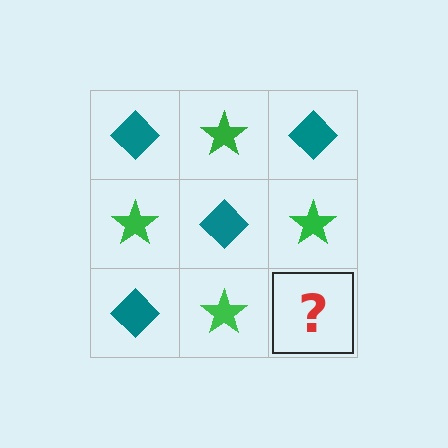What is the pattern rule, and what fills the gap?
The rule is that it alternates teal diamond and green star in a checkerboard pattern. The gap should be filled with a teal diamond.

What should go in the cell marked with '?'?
The missing cell should contain a teal diamond.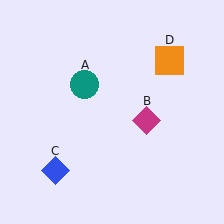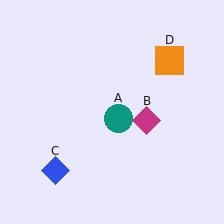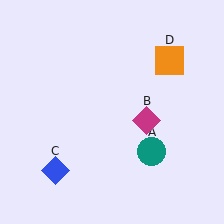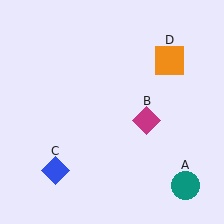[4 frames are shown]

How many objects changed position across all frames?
1 object changed position: teal circle (object A).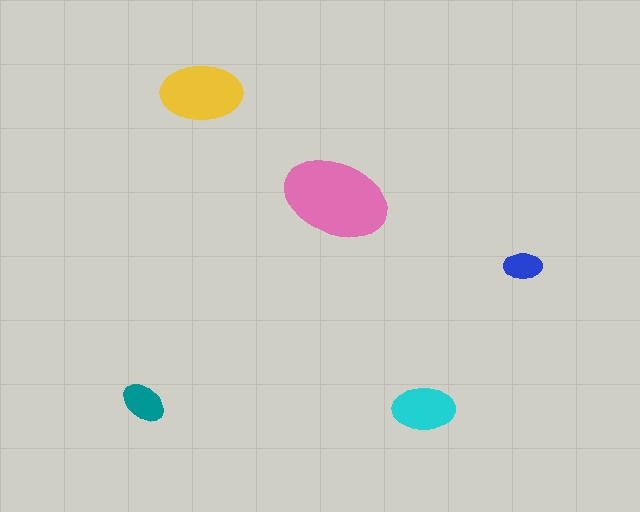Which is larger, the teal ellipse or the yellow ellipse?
The yellow one.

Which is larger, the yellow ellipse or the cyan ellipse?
The yellow one.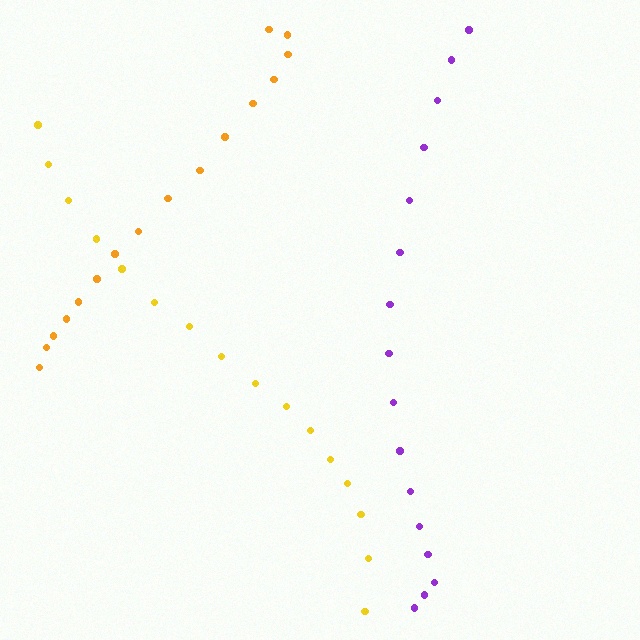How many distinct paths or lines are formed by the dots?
There are 3 distinct paths.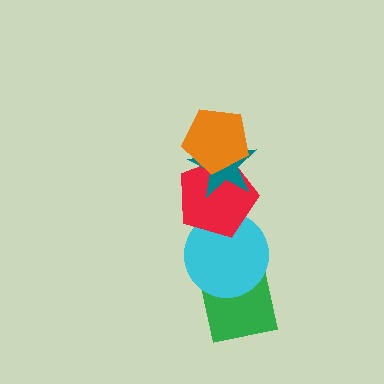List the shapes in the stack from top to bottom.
From top to bottom: the orange pentagon, the teal star, the red pentagon, the cyan circle, the green square.